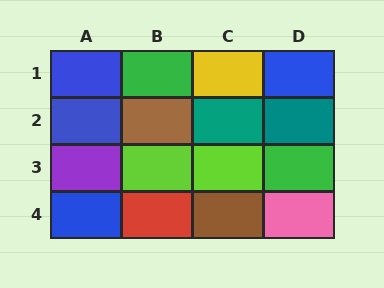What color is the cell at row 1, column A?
Blue.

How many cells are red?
1 cell is red.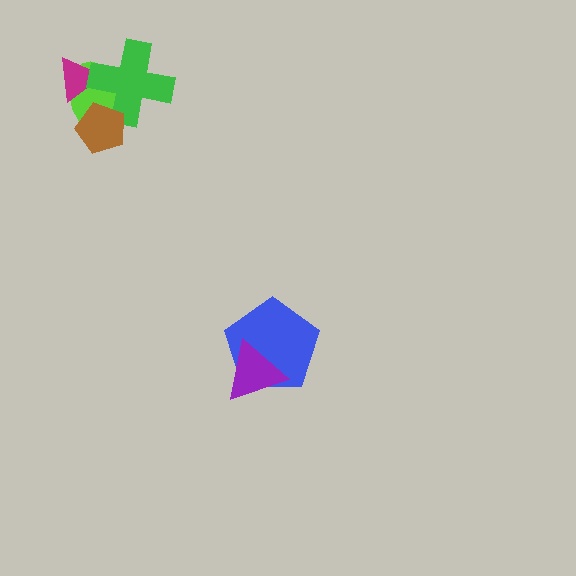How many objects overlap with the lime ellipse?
3 objects overlap with the lime ellipse.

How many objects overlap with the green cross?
3 objects overlap with the green cross.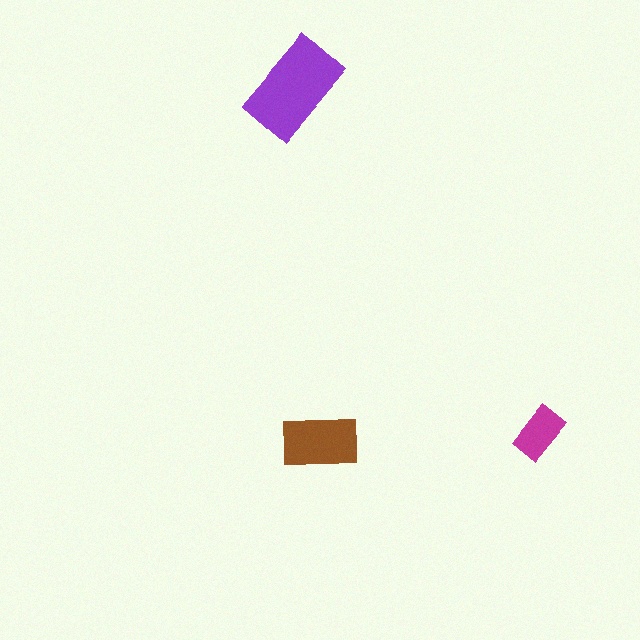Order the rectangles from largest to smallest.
the purple one, the brown one, the magenta one.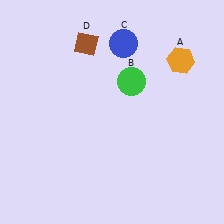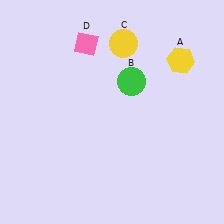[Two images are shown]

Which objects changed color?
A changed from orange to yellow. C changed from blue to yellow. D changed from brown to pink.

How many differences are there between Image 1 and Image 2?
There are 3 differences between the two images.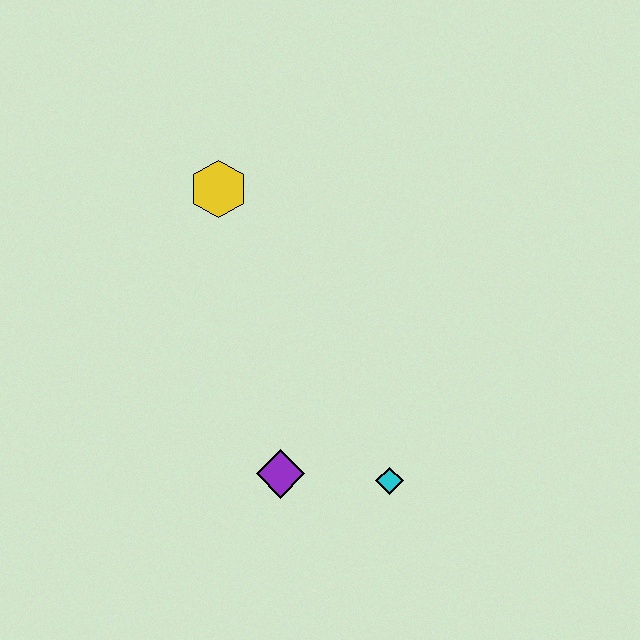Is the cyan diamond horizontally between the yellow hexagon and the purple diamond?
No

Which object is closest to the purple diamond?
The cyan diamond is closest to the purple diamond.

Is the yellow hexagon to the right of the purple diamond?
No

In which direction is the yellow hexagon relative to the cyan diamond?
The yellow hexagon is above the cyan diamond.